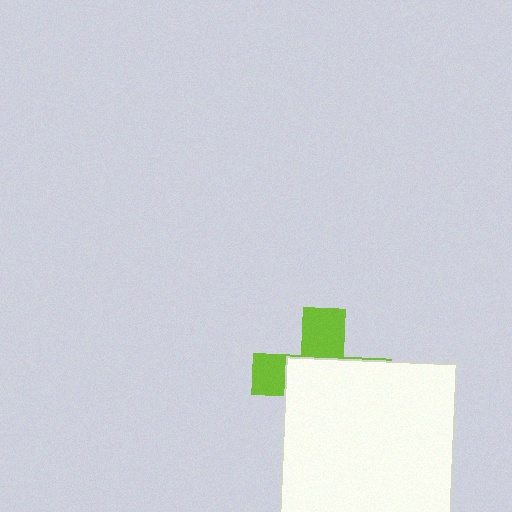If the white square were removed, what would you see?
You would see the complete lime cross.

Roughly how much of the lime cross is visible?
A small part of it is visible (roughly 36%).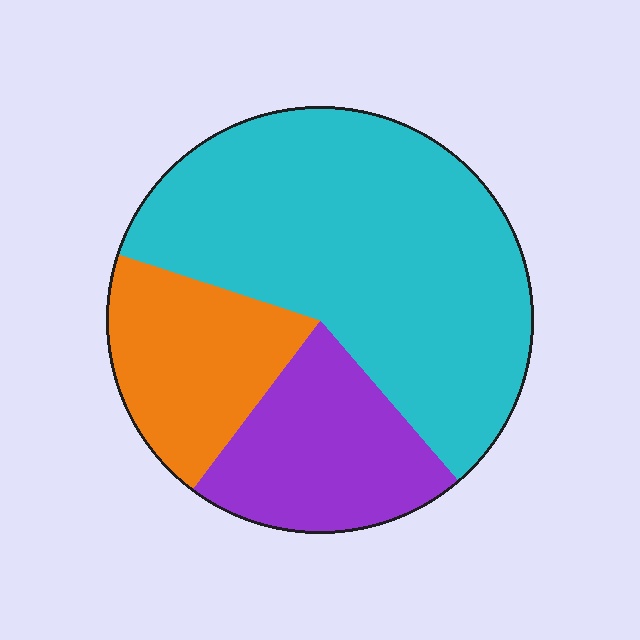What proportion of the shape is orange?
Orange takes up about one fifth (1/5) of the shape.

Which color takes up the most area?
Cyan, at roughly 60%.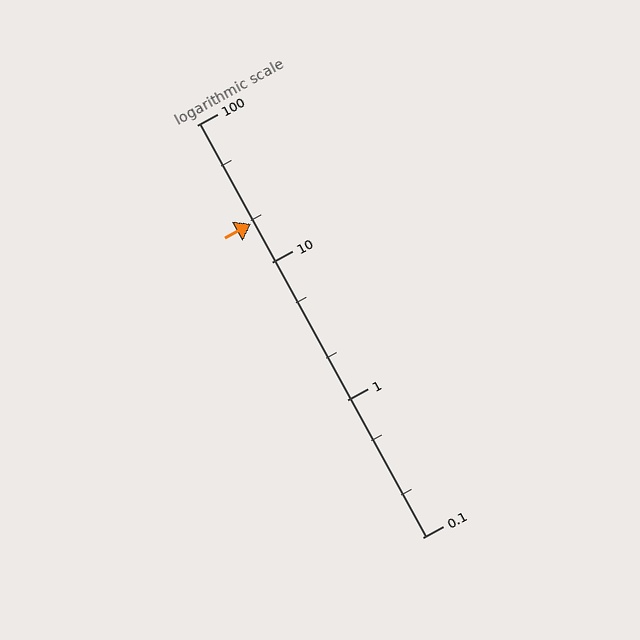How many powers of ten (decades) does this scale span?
The scale spans 3 decades, from 0.1 to 100.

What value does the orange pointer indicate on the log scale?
The pointer indicates approximately 19.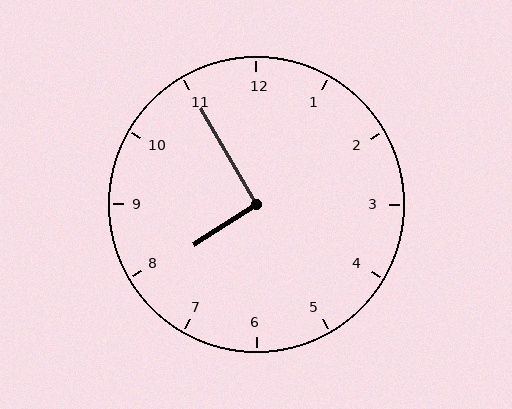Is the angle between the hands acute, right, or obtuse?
It is right.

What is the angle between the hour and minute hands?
Approximately 92 degrees.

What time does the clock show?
7:55.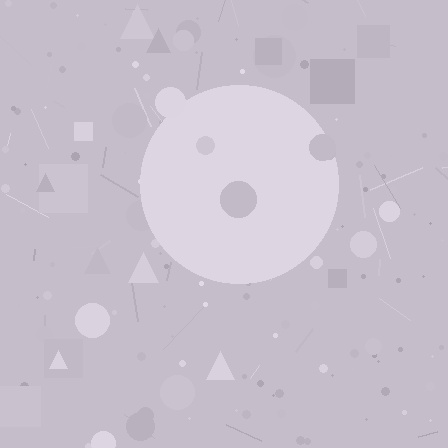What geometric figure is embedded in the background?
A circle is embedded in the background.